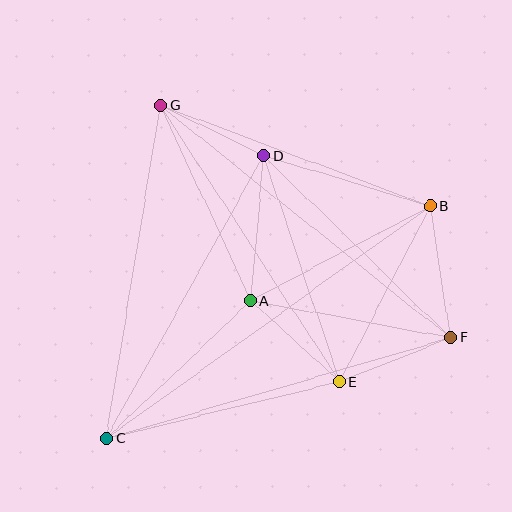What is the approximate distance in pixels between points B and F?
The distance between B and F is approximately 133 pixels.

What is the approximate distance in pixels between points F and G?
The distance between F and G is approximately 372 pixels.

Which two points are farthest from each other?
Points B and C are farthest from each other.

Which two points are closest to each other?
Points D and G are closest to each other.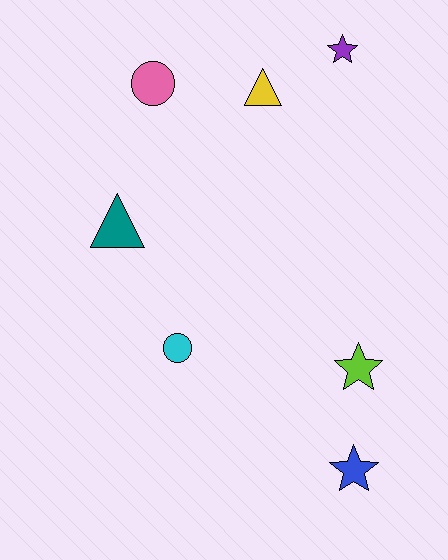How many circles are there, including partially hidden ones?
There are 2 circles.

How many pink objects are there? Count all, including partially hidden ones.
There is 1 pink object.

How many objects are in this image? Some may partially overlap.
There are 7 objects.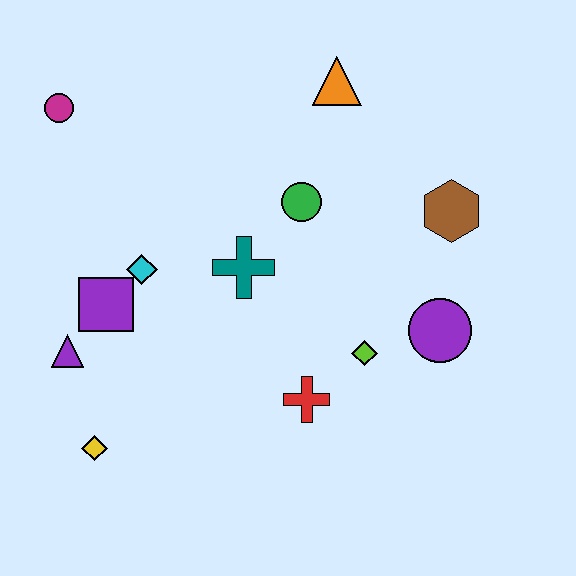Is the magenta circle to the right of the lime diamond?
No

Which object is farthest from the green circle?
The yellow diamond is farthest from the green circle.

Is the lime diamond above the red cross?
Yes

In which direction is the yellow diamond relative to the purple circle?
The yellow diamond is to the left of the purple circle.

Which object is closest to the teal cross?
The green circle is closest to the teal cross.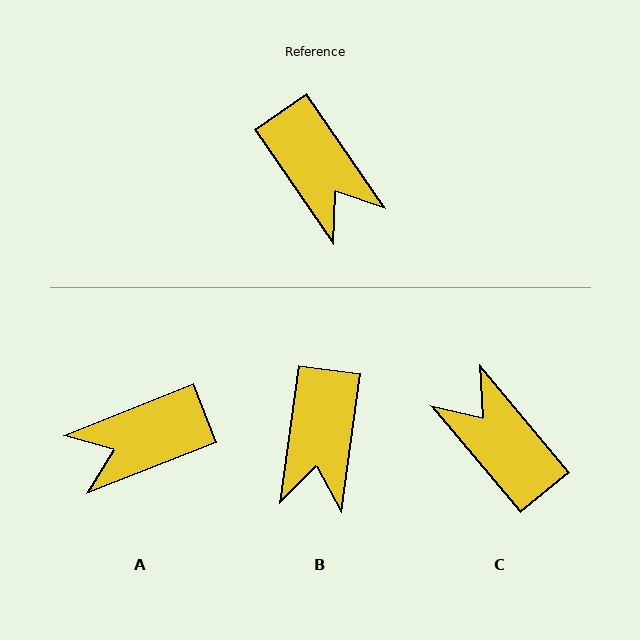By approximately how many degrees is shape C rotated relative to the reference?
Approximately 175 degrees clockwise.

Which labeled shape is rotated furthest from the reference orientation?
C, about 175 degrees away.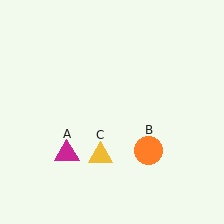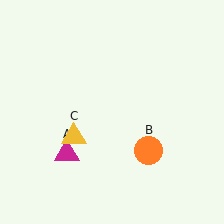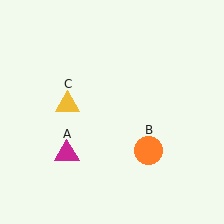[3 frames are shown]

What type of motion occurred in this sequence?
The yellow triangle (object C) rotated clockwise around the center of the scene.